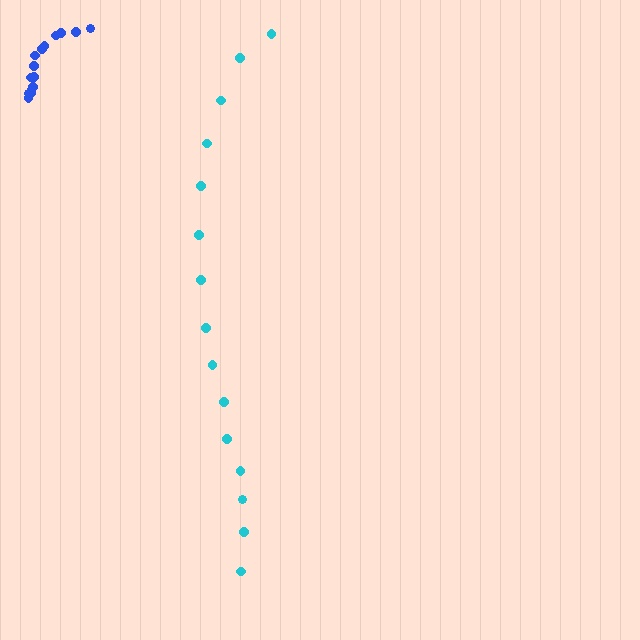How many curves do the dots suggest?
There are 2 distinct paths.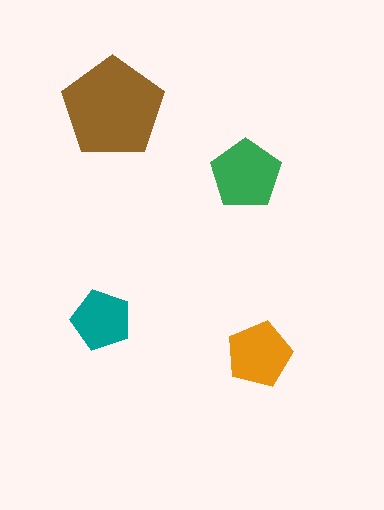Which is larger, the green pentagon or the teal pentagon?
The green one.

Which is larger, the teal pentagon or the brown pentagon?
The brown one.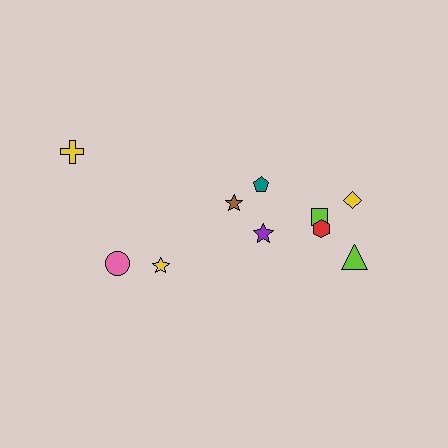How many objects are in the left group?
There are 4 objects.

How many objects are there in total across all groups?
There are 10 objects.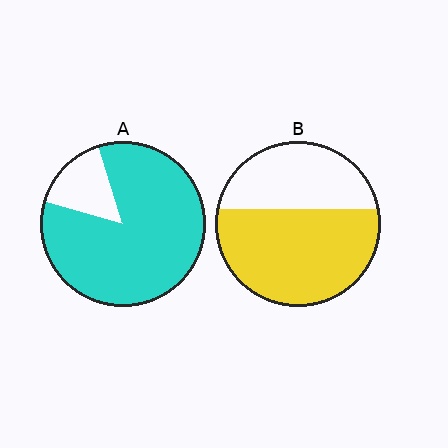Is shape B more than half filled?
Yes.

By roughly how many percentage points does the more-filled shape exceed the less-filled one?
By roughly 25 percentage points (A over B).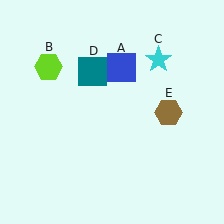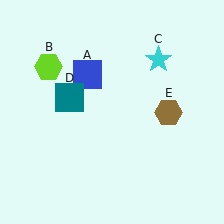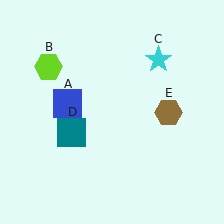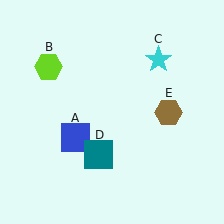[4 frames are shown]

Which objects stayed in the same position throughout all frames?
Lime hexagon (object B) and cyan star (object C) and brown hexagon (object E) remained stationary.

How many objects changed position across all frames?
2 objects changed position: blue square (object A), teal square (object D).